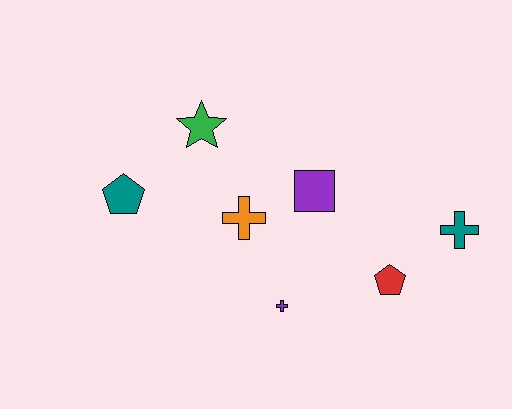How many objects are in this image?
There are 7 objects.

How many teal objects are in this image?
There are 2 teal objects.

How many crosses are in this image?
There are 3 crosses.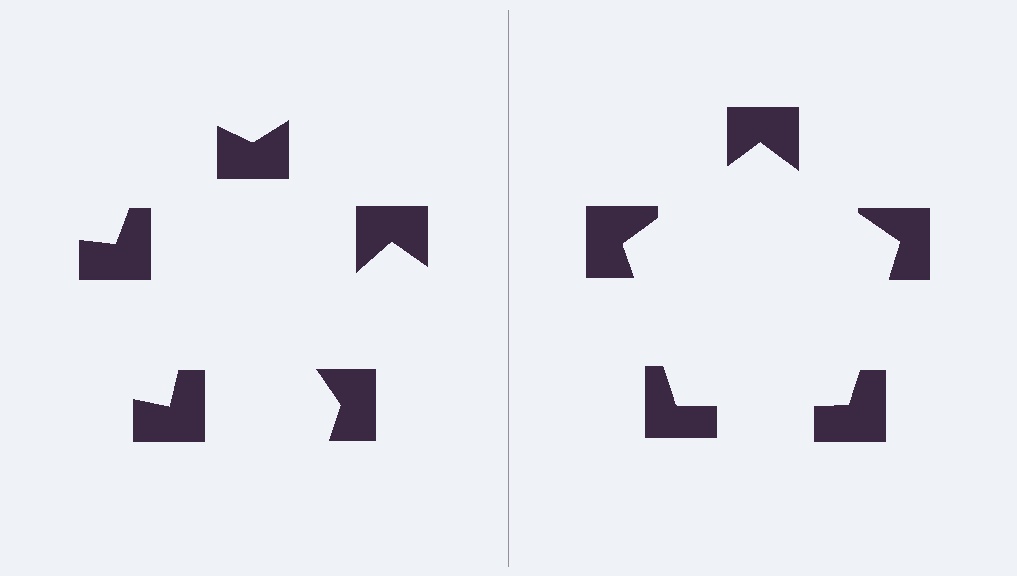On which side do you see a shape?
An illusory pentagon appears on the right side. On the left side the wedge cuts are rotated, so no coherent shape forms.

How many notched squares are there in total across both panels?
10 — 5 on each side.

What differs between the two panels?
The notched squares are positioned identically on both sides; only the wedge orientations differ. On the right they align to a pentagon; on the left they are misaligned.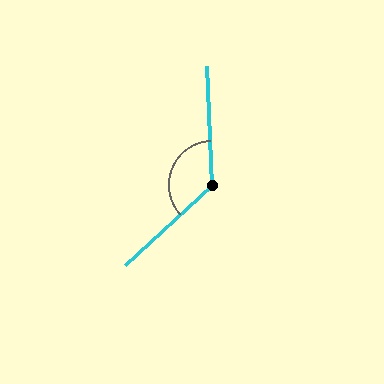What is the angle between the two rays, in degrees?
Approximately 131 degrees.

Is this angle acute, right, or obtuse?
It is obtuse.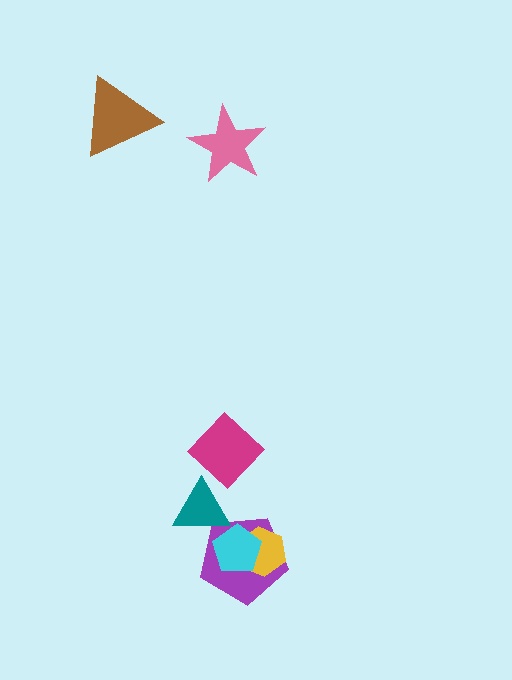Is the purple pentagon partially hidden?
Yes, it is partially covered by another shape.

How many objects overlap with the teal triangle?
1 object overlaps with the teal triangle.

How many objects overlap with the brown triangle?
0 objects overlap with the brown triangle.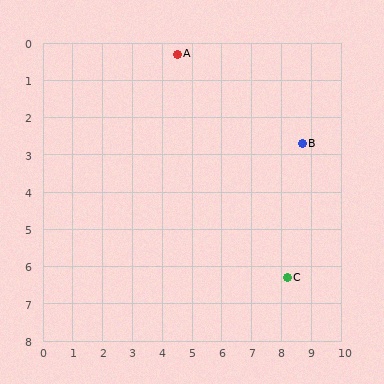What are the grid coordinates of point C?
Point C is at approximately (8.2, 6.3).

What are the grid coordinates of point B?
Point B is at approximately (8.7, 2.7).